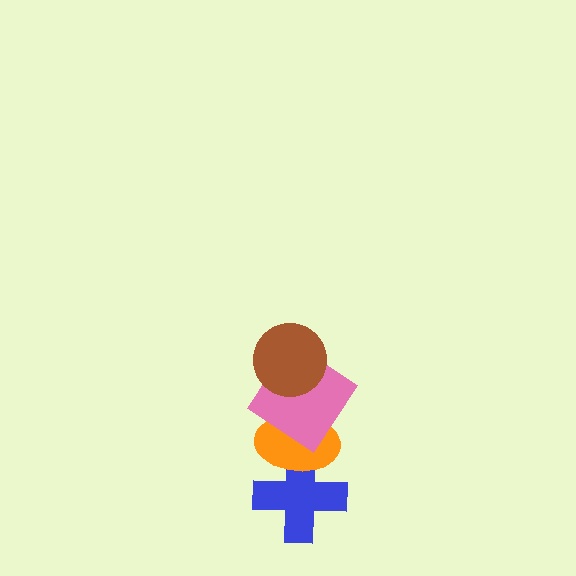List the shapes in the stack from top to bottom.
From top to bottom: the brown circle, the pink diamond, the orange ellipse, the blue cross.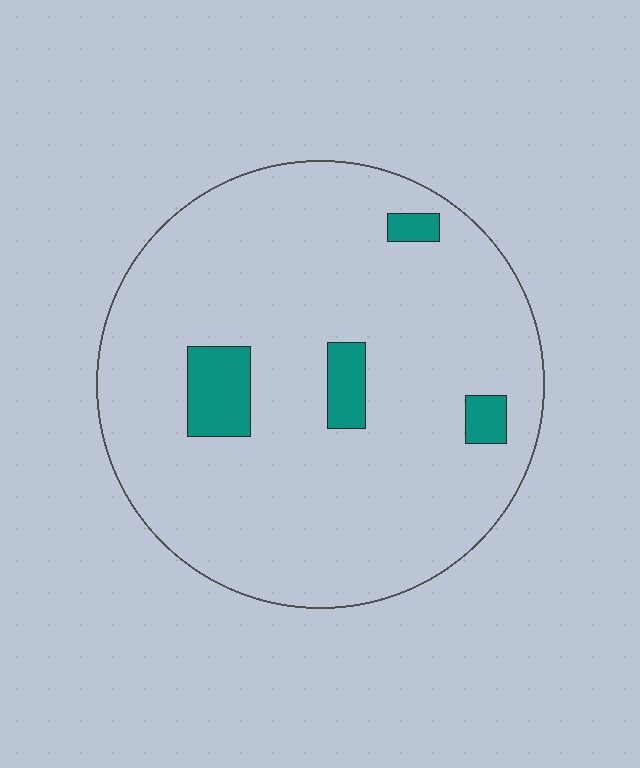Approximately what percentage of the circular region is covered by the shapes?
Approximately 10%.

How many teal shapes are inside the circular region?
4.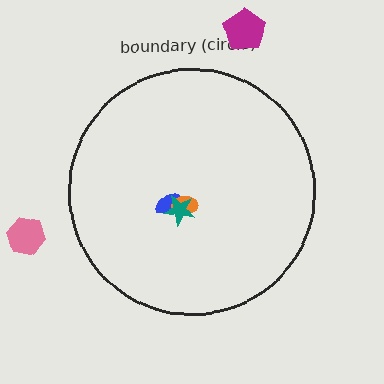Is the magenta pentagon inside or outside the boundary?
Outside.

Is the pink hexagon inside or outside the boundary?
Outside.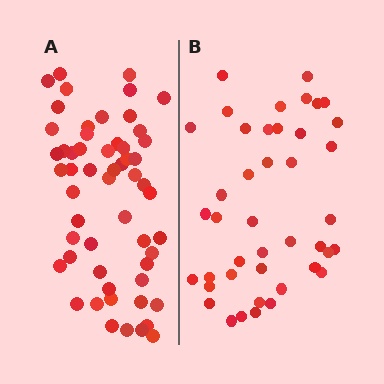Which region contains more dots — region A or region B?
Region A (the left region) has more dots.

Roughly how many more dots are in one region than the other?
Region A has approximately 15 more dots than region B.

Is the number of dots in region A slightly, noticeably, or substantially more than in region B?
Region A has noticeably more, but not dramatically so. The ratio is roughly 1.3 to 1.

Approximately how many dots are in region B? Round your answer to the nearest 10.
About 40 dots. (The exact count is 42, which rounds to 40.)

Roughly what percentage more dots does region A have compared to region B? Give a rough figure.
About 35% more.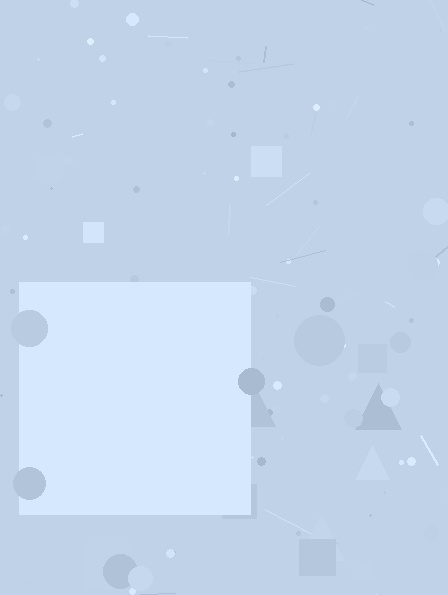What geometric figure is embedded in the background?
A square is embedded in the background.